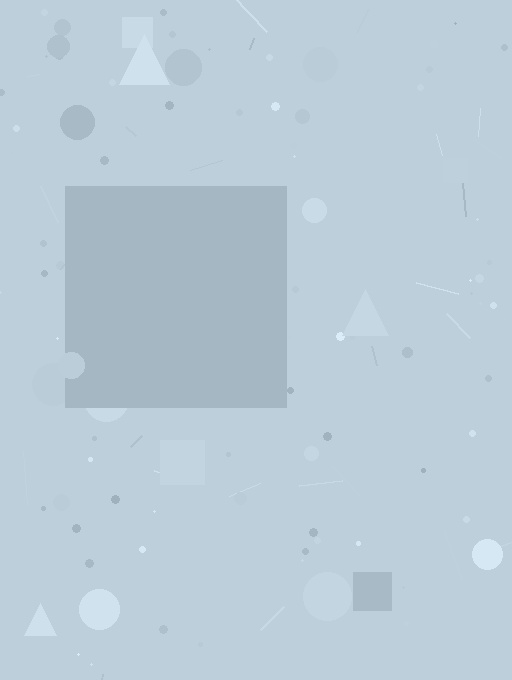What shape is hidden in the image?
A square is hidden in the image.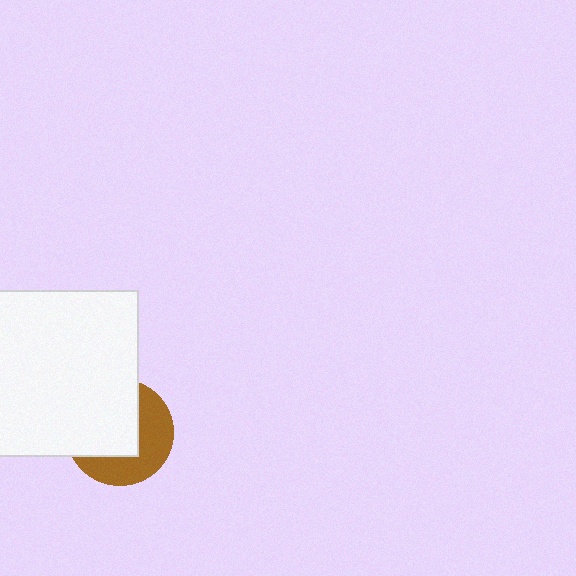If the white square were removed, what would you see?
You would see the complete brown circle.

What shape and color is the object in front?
The object in front is a white square.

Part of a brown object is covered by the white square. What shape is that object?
It is a circle.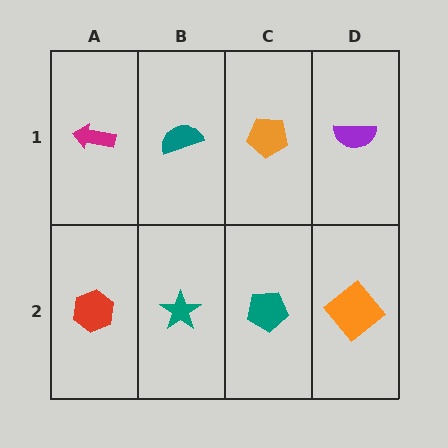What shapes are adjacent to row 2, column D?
A purple semicircle (row 1, column D), a teal pentagon (row 2, column C).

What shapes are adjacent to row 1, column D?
An orange diamond (row 2, column D), an orange pentagon (row 1, column C).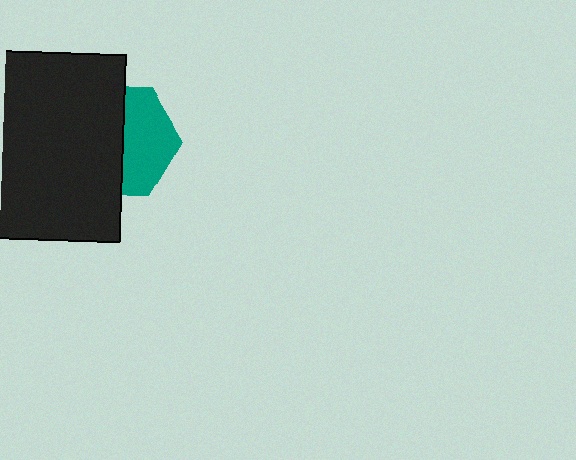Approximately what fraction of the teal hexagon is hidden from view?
Roughly 56% of the teal hexagon is hidden behind the black rectangle.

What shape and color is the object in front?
The object in front is a black rectangle.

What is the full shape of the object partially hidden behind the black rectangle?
The partially hidden object is a teal hexagon.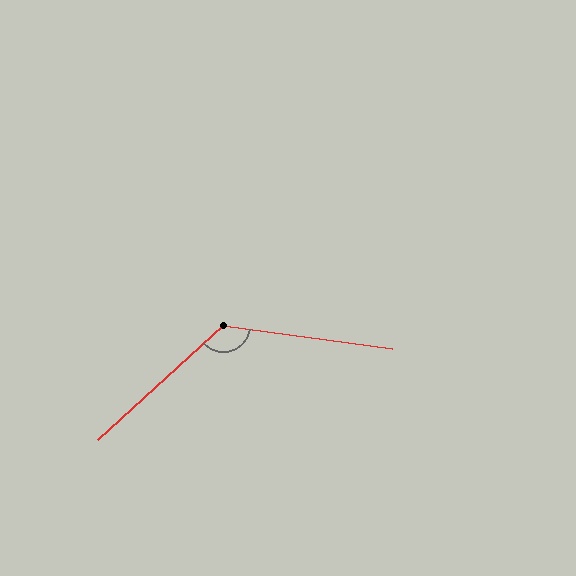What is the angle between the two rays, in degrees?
Approximately 130 degrees.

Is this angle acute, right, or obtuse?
It is obtuse.